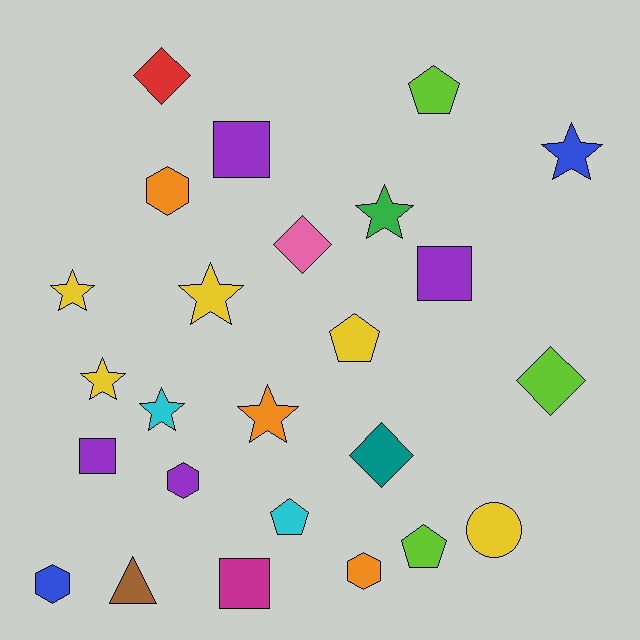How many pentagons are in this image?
There are 4 pentagons.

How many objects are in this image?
There are 25 objects.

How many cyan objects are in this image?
There are 2 cyan objects.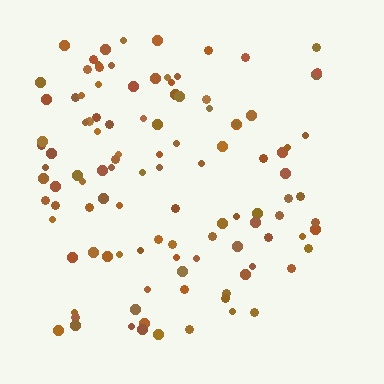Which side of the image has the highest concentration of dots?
The left.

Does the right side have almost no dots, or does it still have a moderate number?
Still a moderate number, just noticeably fewer than the left.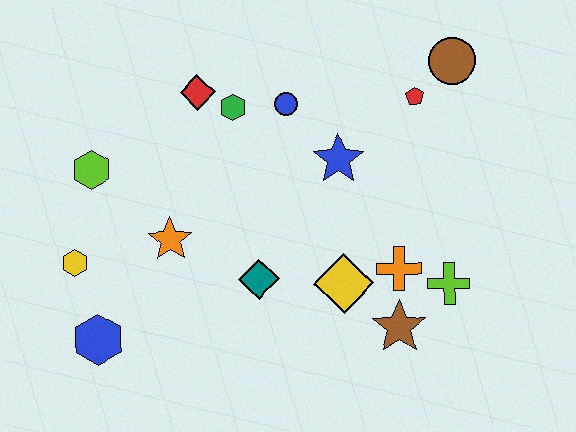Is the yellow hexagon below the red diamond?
Yes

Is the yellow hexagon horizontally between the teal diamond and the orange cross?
No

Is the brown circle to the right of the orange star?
Yes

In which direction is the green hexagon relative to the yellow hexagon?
The green hexagon is to the right of the yellow hexagon.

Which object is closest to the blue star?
The blue circle is closest to the blue star.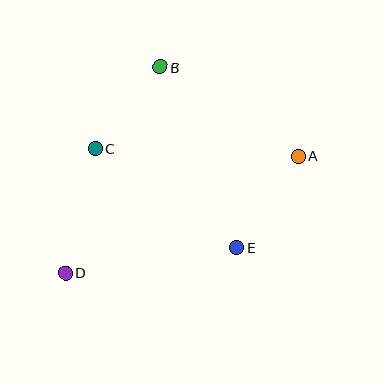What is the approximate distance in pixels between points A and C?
The distance between A and C is approximately 203 pixels.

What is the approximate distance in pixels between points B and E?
The distance between B and E is approximately 196 pixels.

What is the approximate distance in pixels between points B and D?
The distance between B and D is approximately 226 pixels.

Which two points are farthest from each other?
Points A and D are farthest from each other.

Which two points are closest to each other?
Points B and C are closest to each other.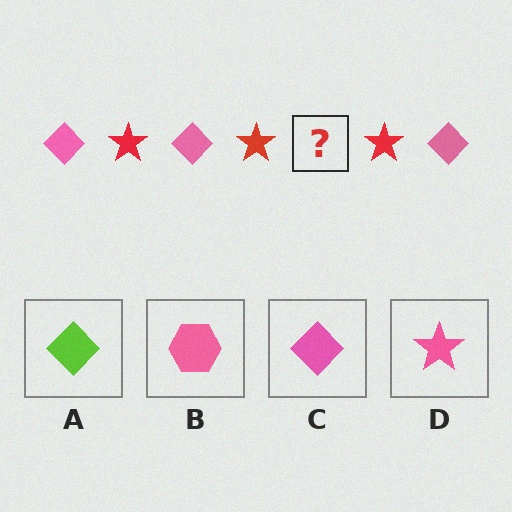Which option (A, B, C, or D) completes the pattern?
C.